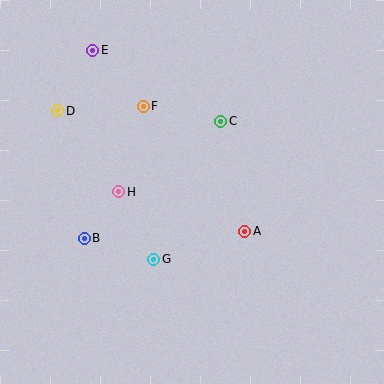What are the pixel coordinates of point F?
Point F is at (143, 106).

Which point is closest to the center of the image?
Point A at (245, 231) is closest to the center.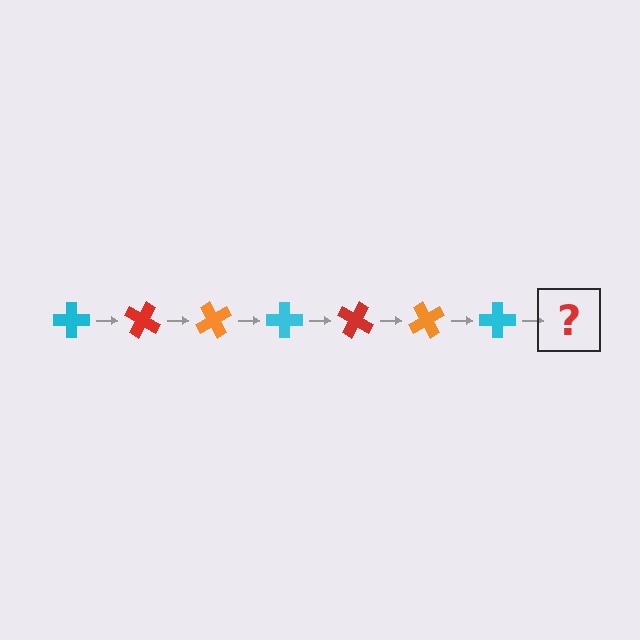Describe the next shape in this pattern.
It should be a red cross, rotated 210 degrees from the start.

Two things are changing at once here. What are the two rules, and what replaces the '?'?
The two rules are that it rotates 30 degrees each step and the color cycles through cyan, red, and orange. The '?' should be a red cross, rotated 210 degrees from the start.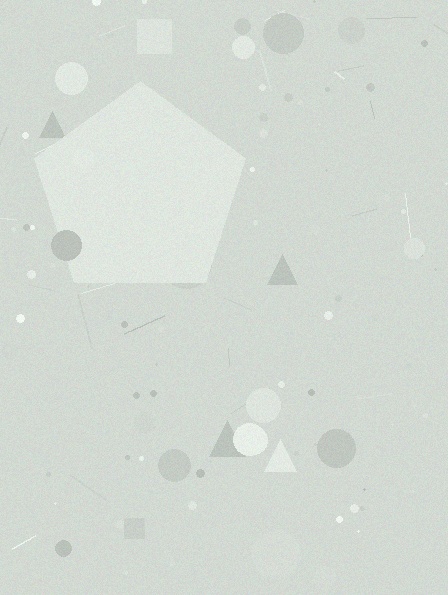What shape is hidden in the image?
A pentagon is hidden in the image.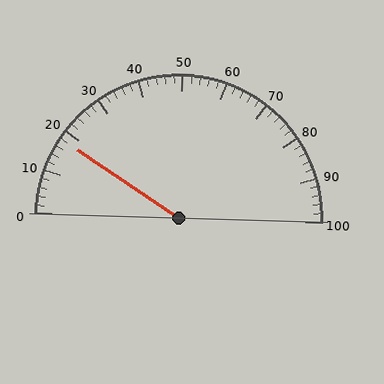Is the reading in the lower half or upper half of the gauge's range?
The reading is in the lower half of the range (0 to 100).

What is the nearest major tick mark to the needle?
The nearest major tick mark is 20.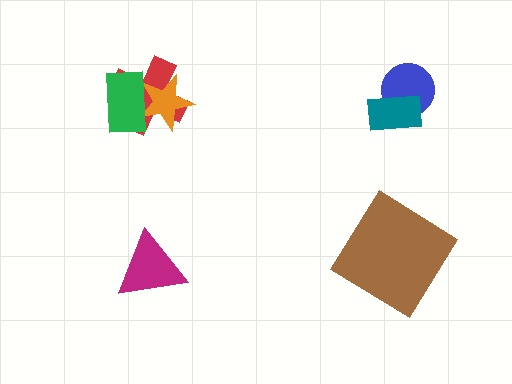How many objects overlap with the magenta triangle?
0 objects overlap with the magenta triangle.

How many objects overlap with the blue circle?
1 object overlaps with the blue circle.